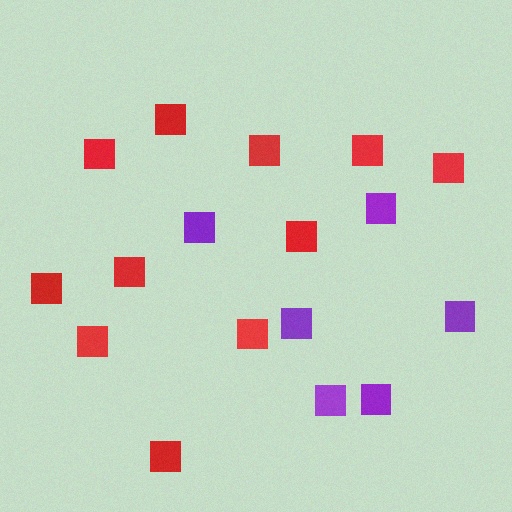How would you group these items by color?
There are 2 groups: one group of purple squares (6) and one group of red squares (11).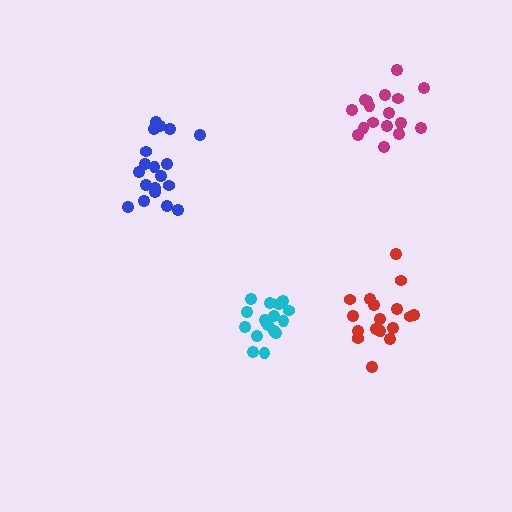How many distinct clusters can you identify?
There are 4 distinct clusters.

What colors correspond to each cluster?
The clusters are colored: red, magenta, cyan, blue.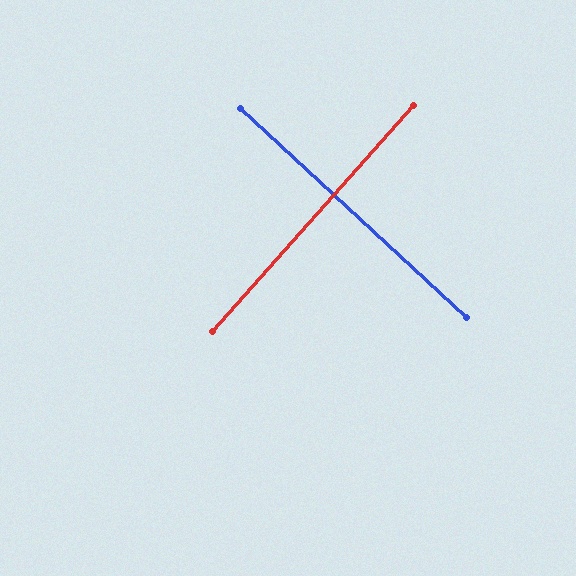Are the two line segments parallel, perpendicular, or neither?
Perpendicular — they meet at approximately 89°.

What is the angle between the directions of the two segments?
Approximately 89 degrees.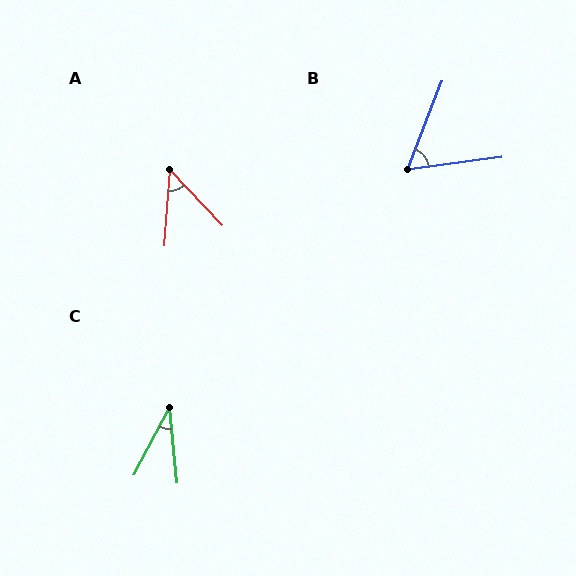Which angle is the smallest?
C, at approximately 33 degrees.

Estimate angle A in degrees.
Approximately 47 degrees.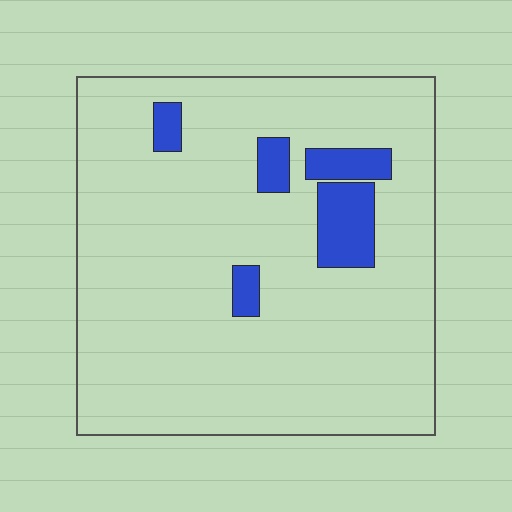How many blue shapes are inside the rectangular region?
5.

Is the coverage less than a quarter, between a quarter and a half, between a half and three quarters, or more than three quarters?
Less than a quarter.